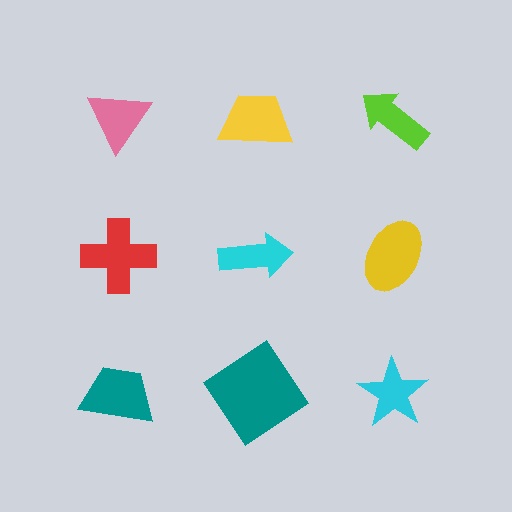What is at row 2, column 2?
A cyan arrow.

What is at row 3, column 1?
A teal trapezoid.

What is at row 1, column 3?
A lime arrow.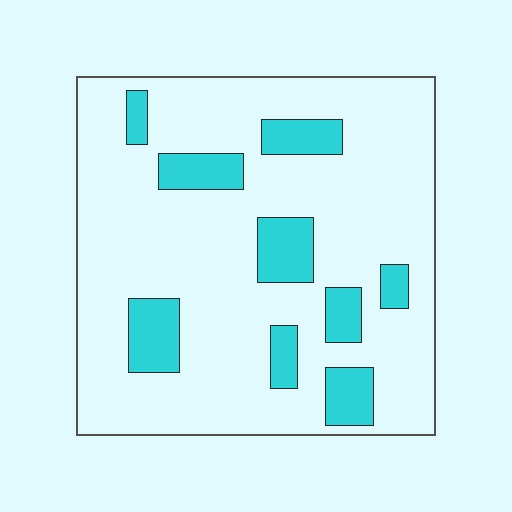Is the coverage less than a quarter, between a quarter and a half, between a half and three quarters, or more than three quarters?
Less than a quarter.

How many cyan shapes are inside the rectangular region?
9.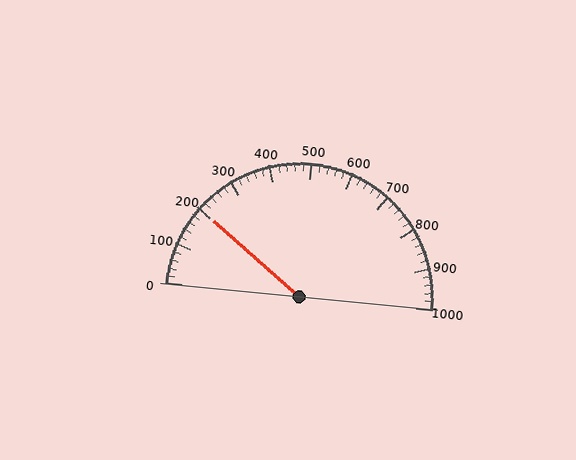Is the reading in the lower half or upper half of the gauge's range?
The reading is in the lower half of the range (0 to 1000).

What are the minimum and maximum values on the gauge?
The gauge ranges from 0 to 1000.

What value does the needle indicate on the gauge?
The needle indicates approximately 200.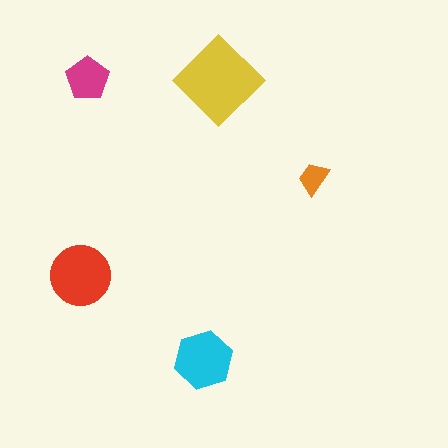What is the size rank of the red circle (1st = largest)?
2nd.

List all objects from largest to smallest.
The yellow diamond, the red circle, the cyan hexagon, the magenta pentagon, the orange trapezoid.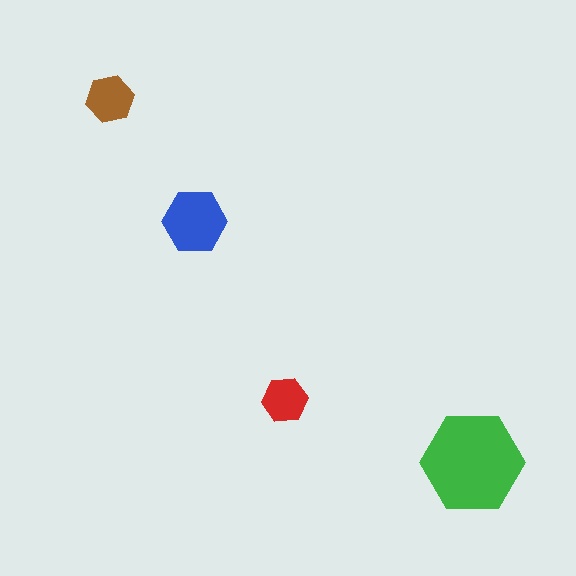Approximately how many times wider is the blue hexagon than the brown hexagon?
About 1.5 times wider.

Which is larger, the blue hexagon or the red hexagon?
The blue one.